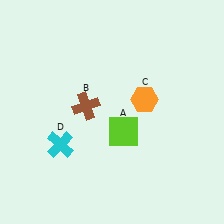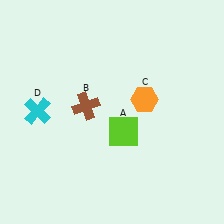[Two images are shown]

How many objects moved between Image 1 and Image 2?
1 object moved between the two images.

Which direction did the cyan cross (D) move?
The cyan cross (D) moved up.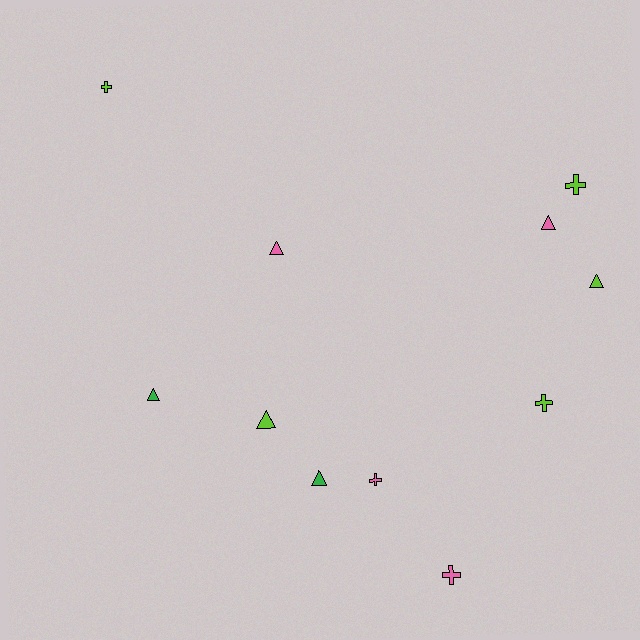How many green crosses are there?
There are no green crosses.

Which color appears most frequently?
Lime, with 5 objects.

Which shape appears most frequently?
Triangle, with 6 objects.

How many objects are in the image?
There are 11 objects.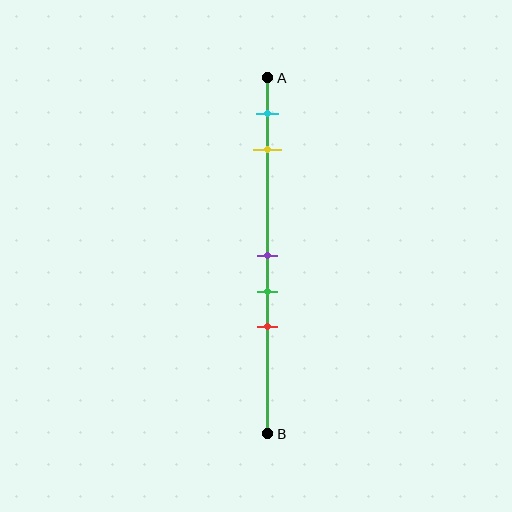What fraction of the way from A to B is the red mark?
The red mark is approximately 70% (0.7) of the way from A to B.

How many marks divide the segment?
There are 5 marks dividing the segment.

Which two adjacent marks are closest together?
The purple and green marks are the closest adjacent pair.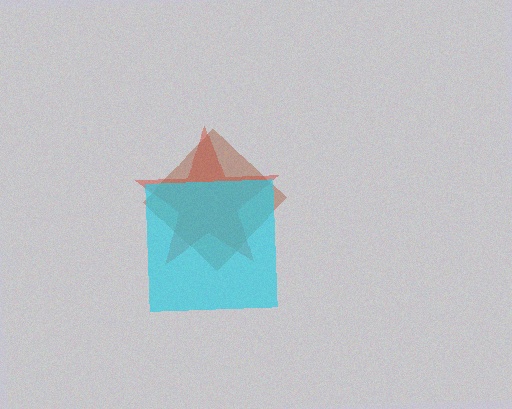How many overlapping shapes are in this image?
There are 3 overlapping shapes in the image.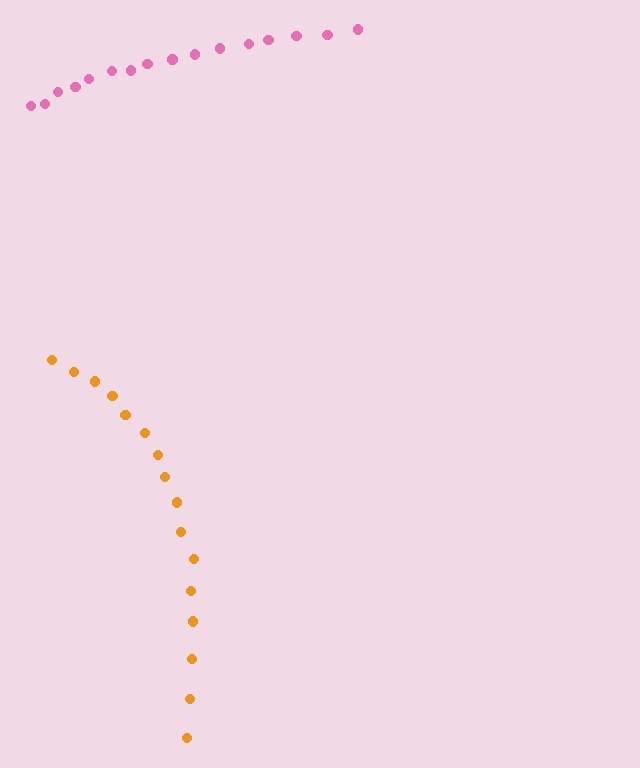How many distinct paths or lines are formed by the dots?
There are 2 distinct paths.